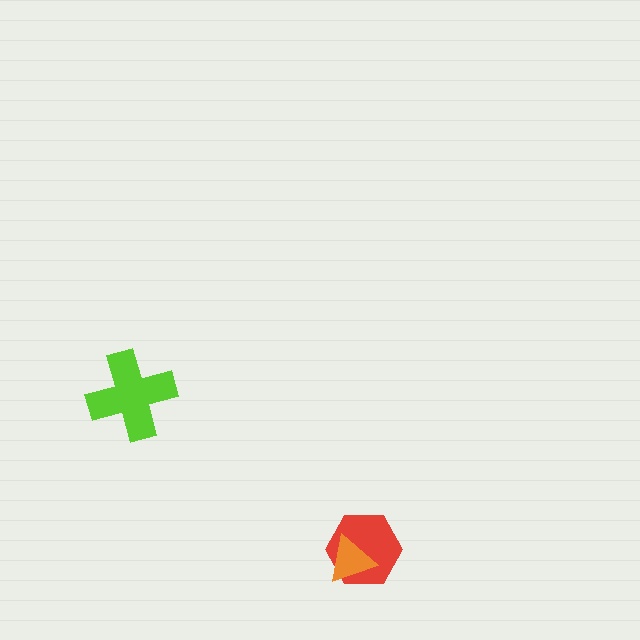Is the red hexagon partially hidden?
Yes, it is partially covered by another shape.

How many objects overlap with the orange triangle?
1 object overlaps with the orange triangle.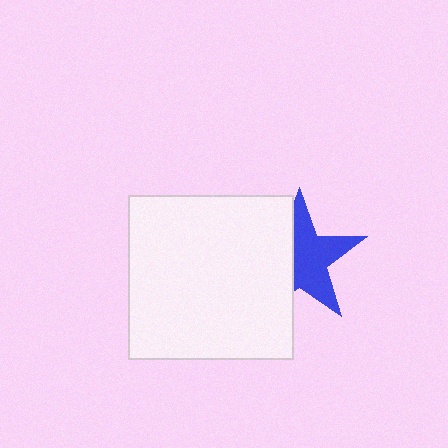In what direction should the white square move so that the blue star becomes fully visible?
The white square should move left. That is the shortest direction to clear the overlap and leave the blue star fully visible.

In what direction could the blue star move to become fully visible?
The blue star could move right. That would shift it out from behind the white square entirely.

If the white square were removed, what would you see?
You would see the complete blue star.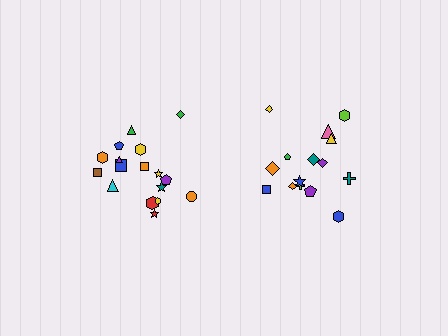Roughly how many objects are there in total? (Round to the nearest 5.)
Roughly 35 objects in total.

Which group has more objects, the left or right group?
The left group.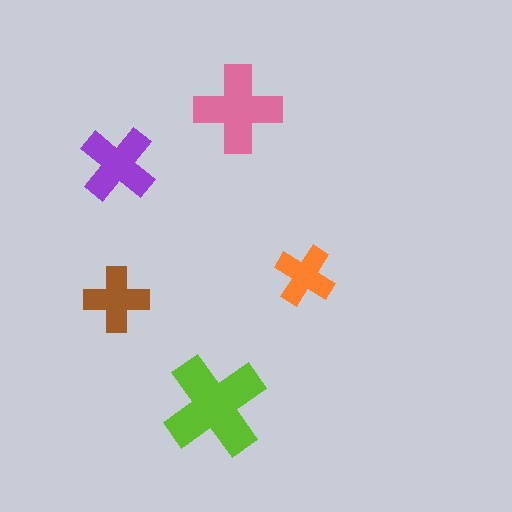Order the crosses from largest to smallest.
the lime one, the pink one, the purple one, the brown one, the orange one.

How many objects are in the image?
There are 5 objects in the image.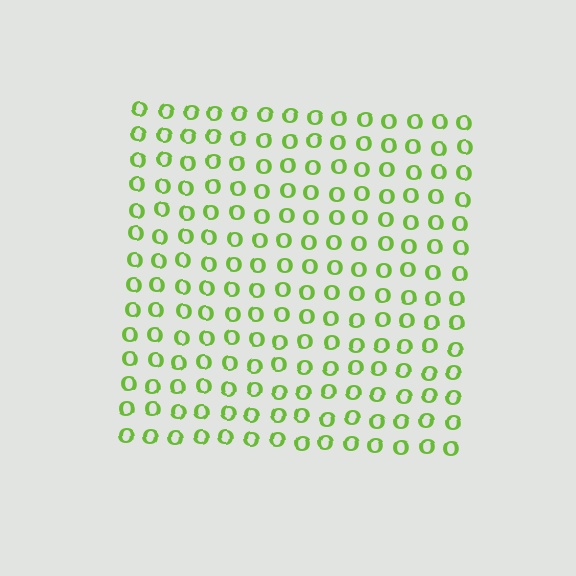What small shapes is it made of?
It is made of small letter O's.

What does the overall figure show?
The overall figure shows a square.